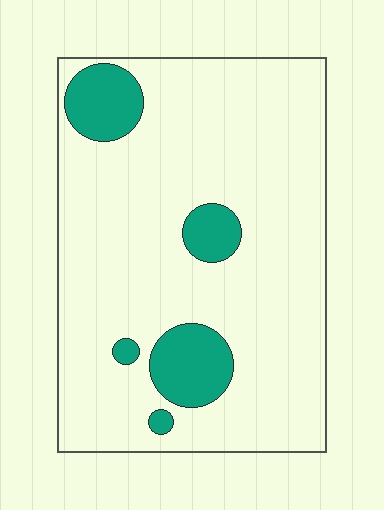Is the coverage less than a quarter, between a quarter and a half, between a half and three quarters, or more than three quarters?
Less than a quarter.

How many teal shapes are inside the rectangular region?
5.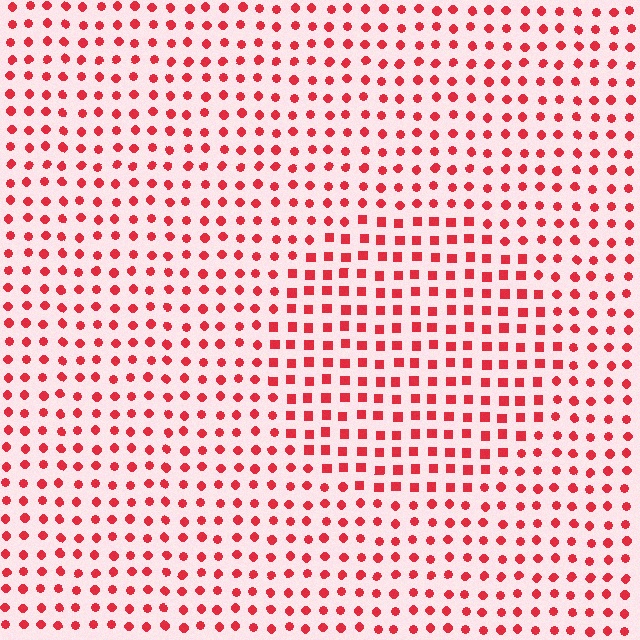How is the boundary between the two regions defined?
The boundary is defined by a change in element shape: squares inside vs. circles outside. All elements share the same color and spacing.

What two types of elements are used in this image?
The image uses squares inside the circle region and circles outside it.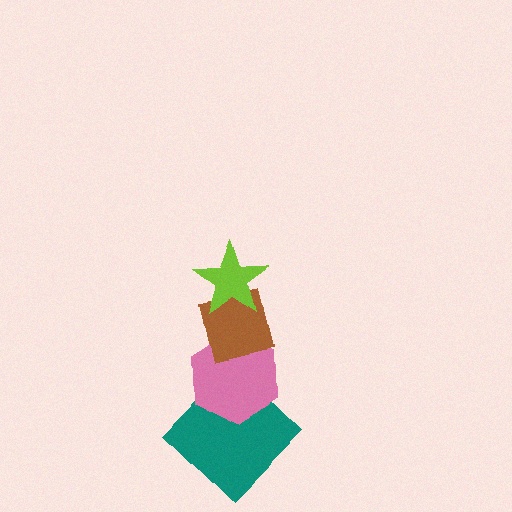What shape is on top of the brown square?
The lime star is on top of the brown square.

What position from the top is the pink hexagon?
The pink hexagon is 3rd from the top.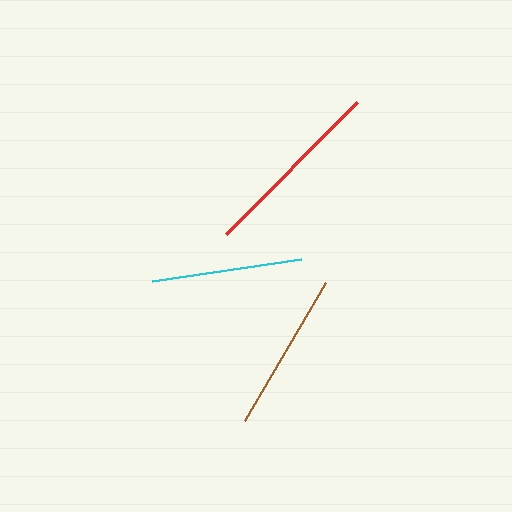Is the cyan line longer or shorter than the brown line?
The brown line is longer than the cyan line.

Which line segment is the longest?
The red line is the longest at approximately 186 pixels.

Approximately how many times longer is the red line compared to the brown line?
The red line is approximately 1.2 times the length of the brown line.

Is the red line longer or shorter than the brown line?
The red line is longer than the brown line.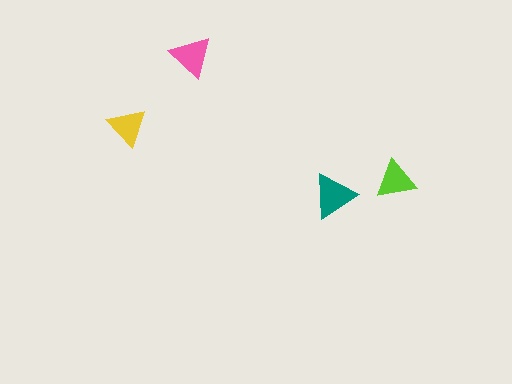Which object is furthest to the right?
The lime triangle is rightmost.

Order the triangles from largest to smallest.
the teal one, the pink one, the lime one, the yellow one.